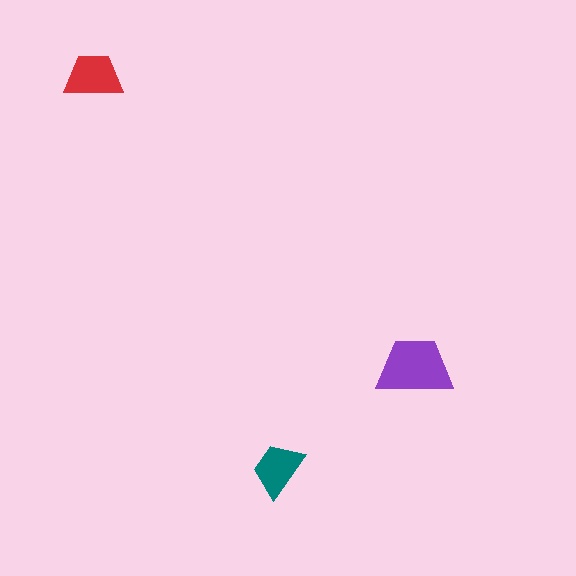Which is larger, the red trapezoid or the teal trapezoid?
The red one.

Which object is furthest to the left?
The red trapezoid is leftmost.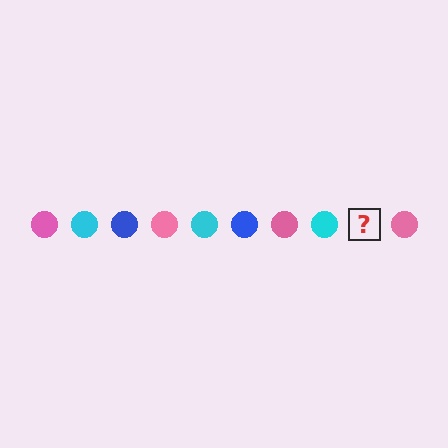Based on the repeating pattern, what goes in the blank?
The blank should be a blue circle.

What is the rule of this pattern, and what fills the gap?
The rule is that the pattern cycles through pink, cyan, blue circles. The gap should be filled with a blue circle.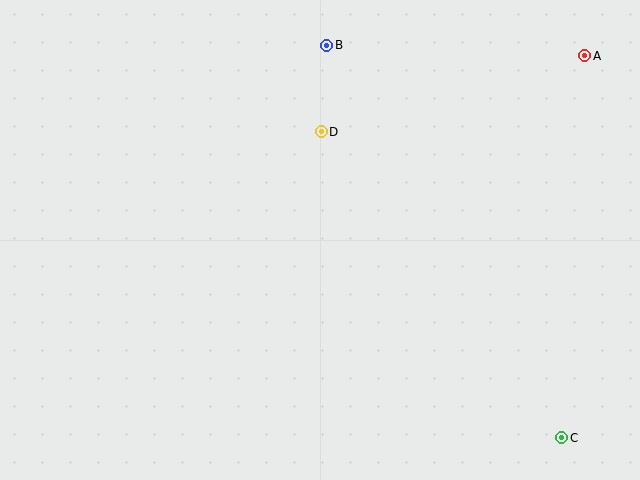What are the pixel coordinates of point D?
Point D is at (321, 132).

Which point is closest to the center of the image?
Point D at (321, 132) is closest to the center.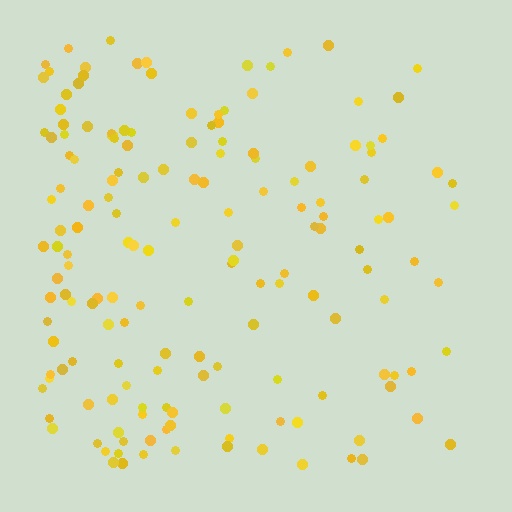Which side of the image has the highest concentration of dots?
The left.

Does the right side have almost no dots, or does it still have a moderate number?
Still a moderate number, just noticeably fewer than the left.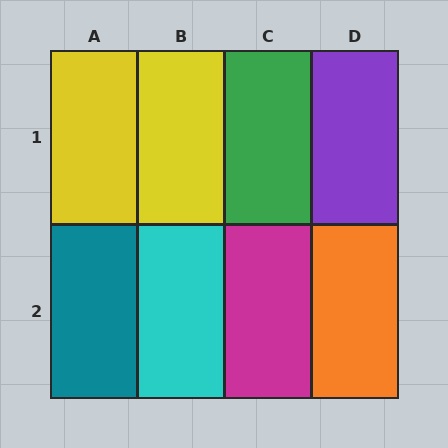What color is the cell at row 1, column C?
Green.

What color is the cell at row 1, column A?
Yellow.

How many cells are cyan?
1 cell is cyan.